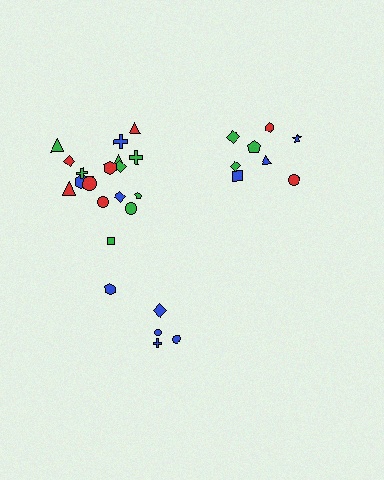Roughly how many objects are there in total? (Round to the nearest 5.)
Roughly 30 objects in total.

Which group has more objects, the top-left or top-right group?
The top-left group.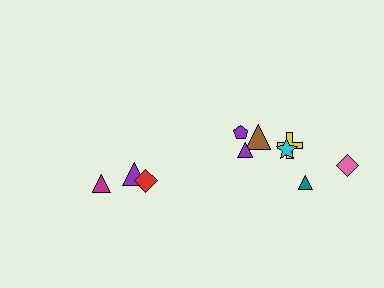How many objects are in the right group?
There are 7 objects.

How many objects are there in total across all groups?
There are 10 objects.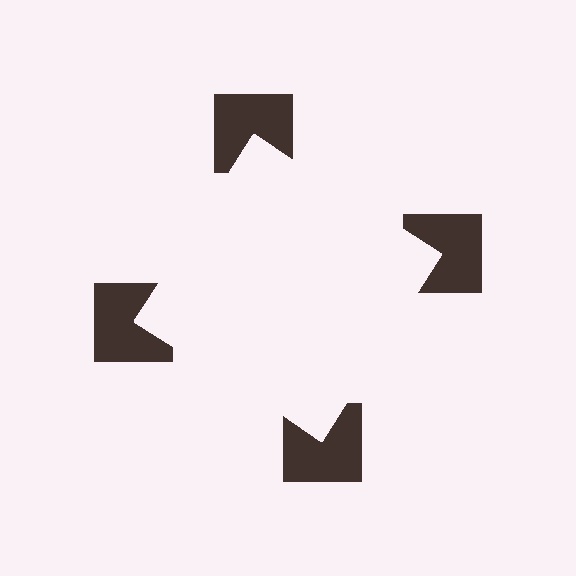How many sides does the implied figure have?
4 sides.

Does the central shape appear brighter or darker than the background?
It typically appears slightly brighter than the background, even though no actual brightness change is drawn.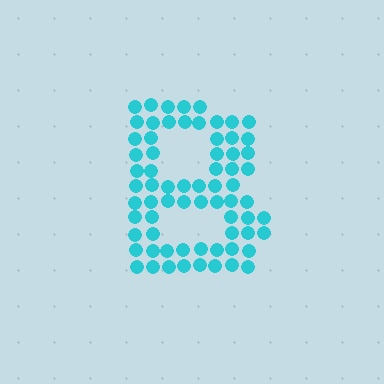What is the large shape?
The large shape is the letter B.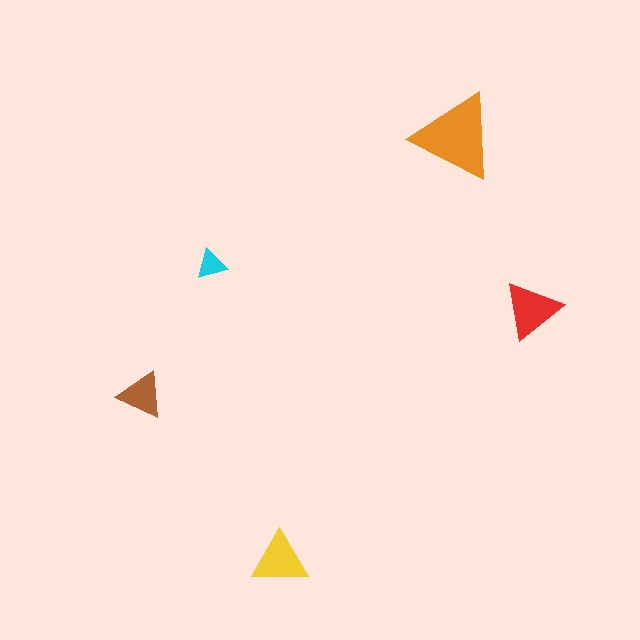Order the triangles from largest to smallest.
the orange one, the red one, the yellow one, the brown one, the cyan one.